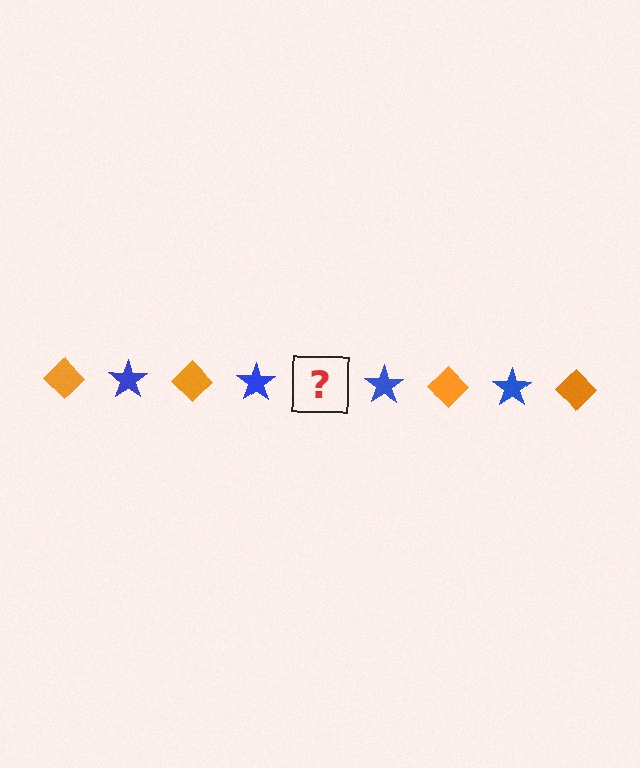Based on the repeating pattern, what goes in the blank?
The blank should be an orange diamond.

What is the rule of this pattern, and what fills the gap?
The rule is that the pattern alternates between orange diamond and blue star. The gap should be filled with an orange diamond.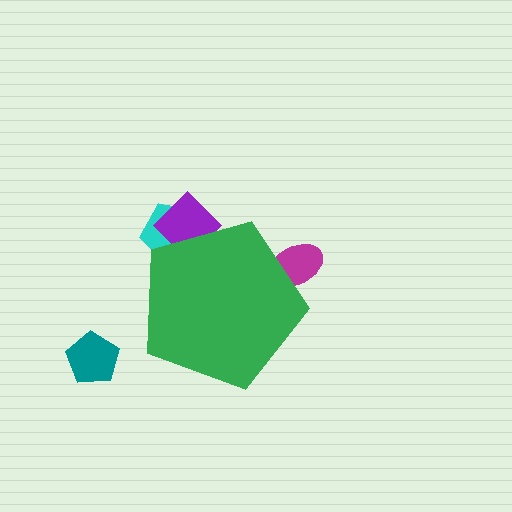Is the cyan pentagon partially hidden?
Yes, the cyan pentagon is partially hidden behind the green pentagon.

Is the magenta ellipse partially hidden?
Yes, the magenta ellipse is partially hidden behind the green pentagon.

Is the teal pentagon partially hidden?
No, the teal pentagon is fully visible.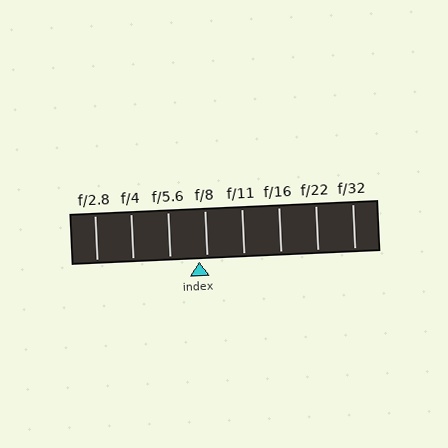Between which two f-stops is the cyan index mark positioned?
The index mark is between f/5.6 and f/8.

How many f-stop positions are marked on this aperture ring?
There are 8 f-stop positions marked.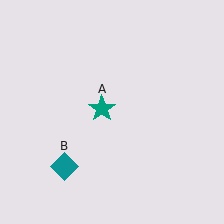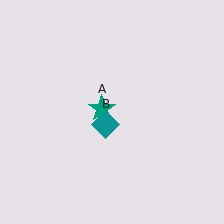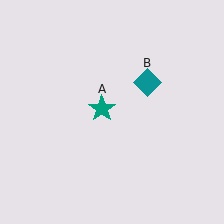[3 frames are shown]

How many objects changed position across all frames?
1 object changed position: teal diamond (object B).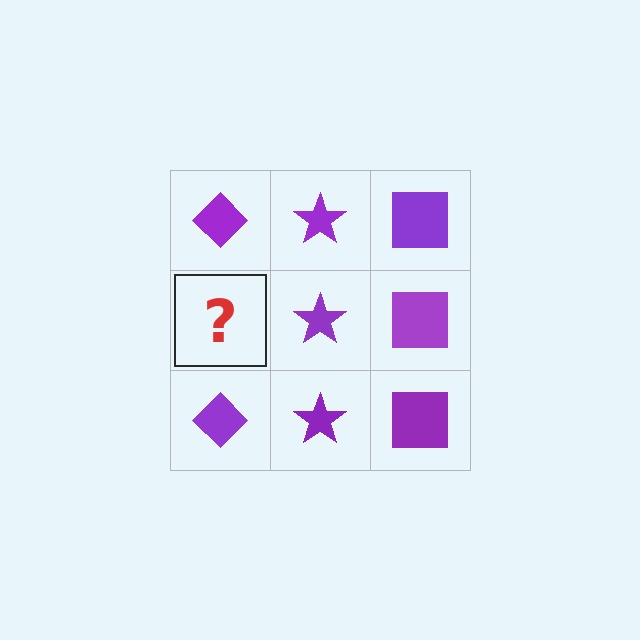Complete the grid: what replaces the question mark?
The question mark should be replaced with a purple diamond.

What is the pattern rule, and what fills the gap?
The rule is that each column has a consistent shape. The gap should be filled with a purple diamond.